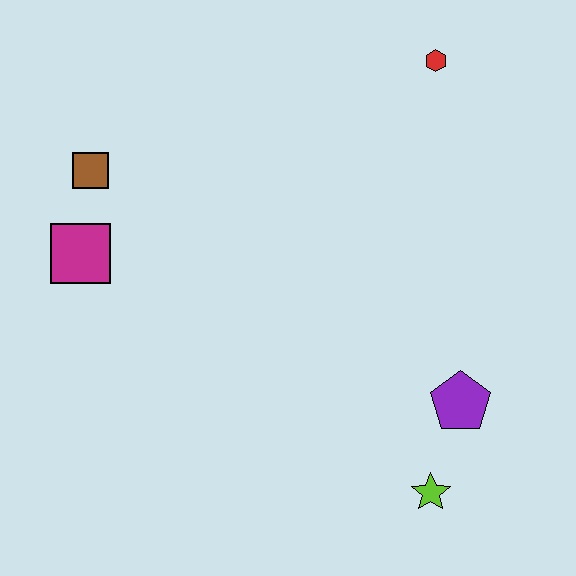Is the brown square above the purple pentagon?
Yes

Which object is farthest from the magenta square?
The lime star is farthest from the magenta square.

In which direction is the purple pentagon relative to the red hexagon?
The purple pentagon is below the red hexagon.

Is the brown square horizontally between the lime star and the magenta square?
Yes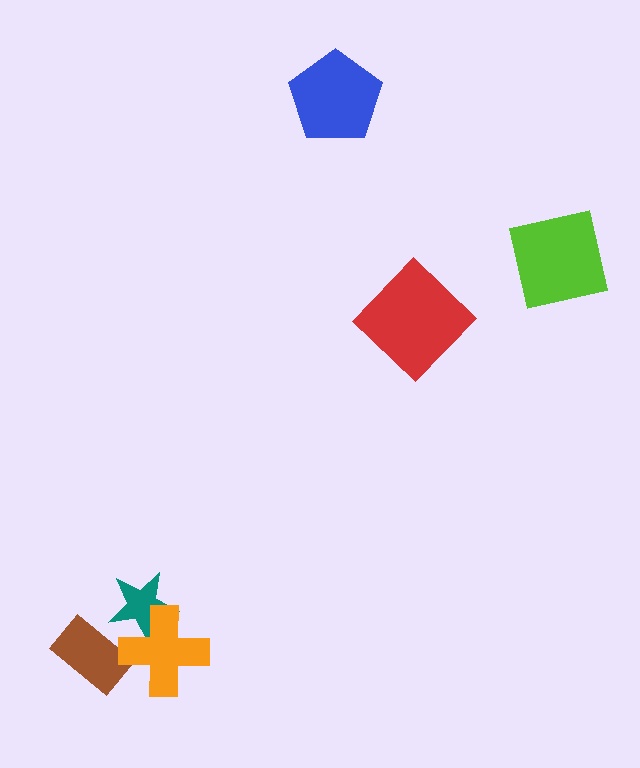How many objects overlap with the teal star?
1 object overlaps with the teal star.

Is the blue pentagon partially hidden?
No, no other shape covers it.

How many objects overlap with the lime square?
0 objects overlap with the lime square.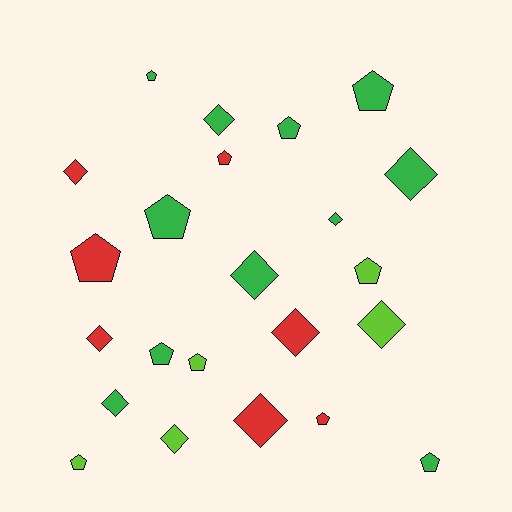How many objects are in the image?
There are 23 objects.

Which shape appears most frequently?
Pentagon, with 12 objects.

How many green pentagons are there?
There are 6 green pentagons.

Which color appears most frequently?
Green, with 11 objects.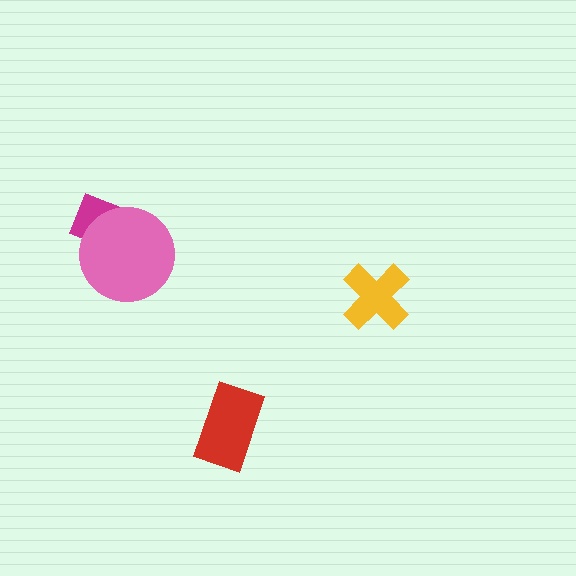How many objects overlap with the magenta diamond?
1 object overlaps with the magenta diamond.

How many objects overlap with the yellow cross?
0 objects overlap with the yellow cross.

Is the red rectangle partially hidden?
No, no other shape covers it.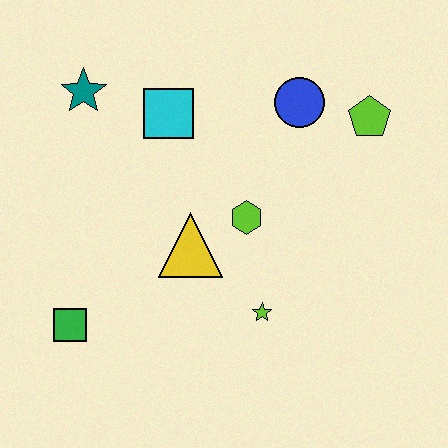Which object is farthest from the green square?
The lime pentagon is farthest from the green square.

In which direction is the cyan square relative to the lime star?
The cyan square is above the lime star.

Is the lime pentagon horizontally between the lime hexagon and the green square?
No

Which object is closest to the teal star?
The cyan square is closest to the teal star.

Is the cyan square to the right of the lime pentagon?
No